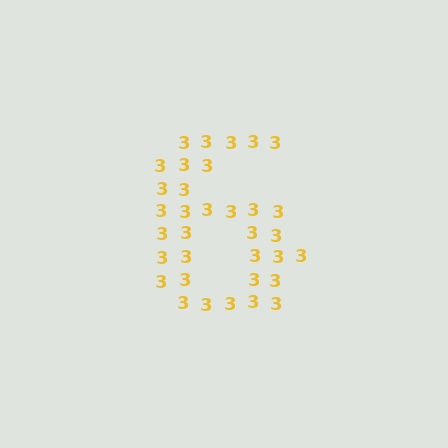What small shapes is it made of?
It is made of small digit 3's.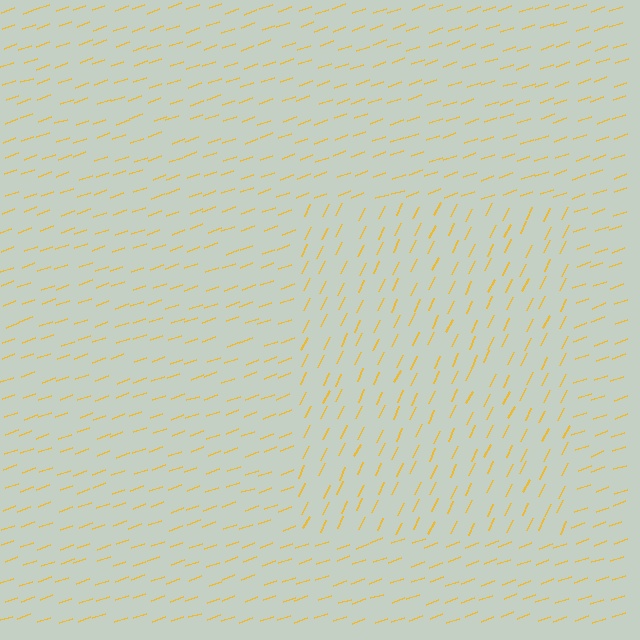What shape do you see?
I see a rectangle.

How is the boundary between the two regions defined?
The boundary is defined purely by a change in line orientation (approximately 45 degrees difference). All lines are the same color and thickness.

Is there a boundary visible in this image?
Yes, there is a texture boundary formed by a change in line orientation.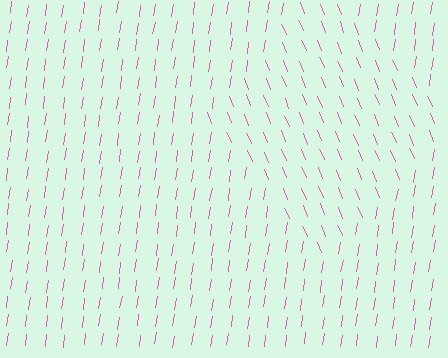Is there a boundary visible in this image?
Yes, there is a texture boundary formed by a change in line orientation.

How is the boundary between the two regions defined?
The boundary is defined purely by a change in line orientation (approximately 31 degrees difference). All lines are the same color and thickness.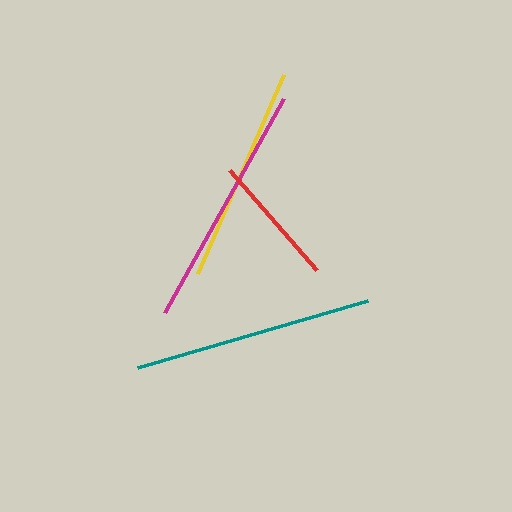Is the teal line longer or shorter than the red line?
The teal line is longer than the red line.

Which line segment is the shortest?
The red line is the shortest at approximately 133 pixels.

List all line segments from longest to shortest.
From longest to shortest: magenta, teal, yellow, red.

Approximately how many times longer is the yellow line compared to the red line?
The yellow line is approximately 1.6 times the length of the red line.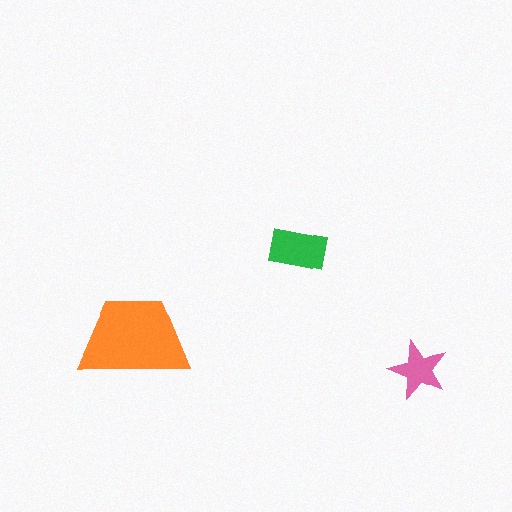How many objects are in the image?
There are 3 objects in the image.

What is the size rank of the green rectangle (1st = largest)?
2nd.